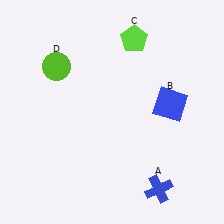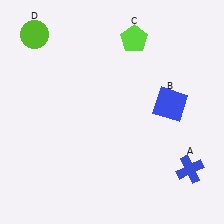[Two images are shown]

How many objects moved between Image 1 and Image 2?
2 objects moved between the two images.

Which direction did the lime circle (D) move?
The lime circle (D) moved up.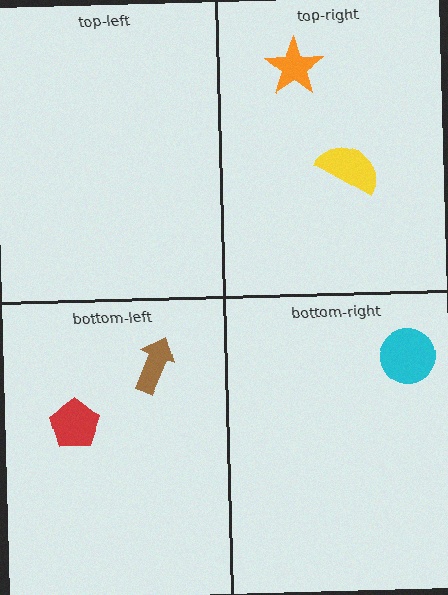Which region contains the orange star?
The top-right region.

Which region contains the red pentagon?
The bottom-left region.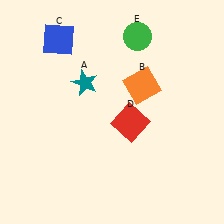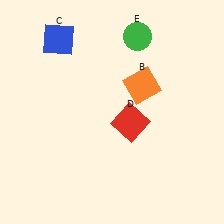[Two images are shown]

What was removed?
The teal star (A) was removed in Image 2.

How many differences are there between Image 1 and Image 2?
There is 1 difference between the two images.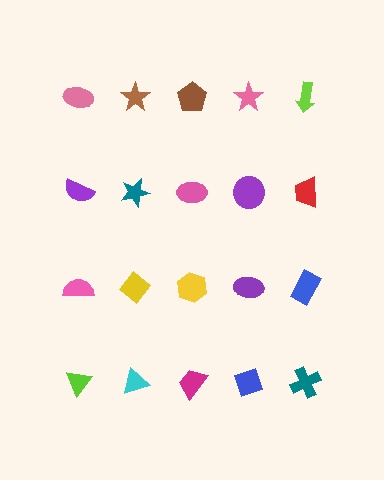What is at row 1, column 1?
A pink ellipse.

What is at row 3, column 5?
A blue rectangle.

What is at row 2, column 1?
A purple semicircle.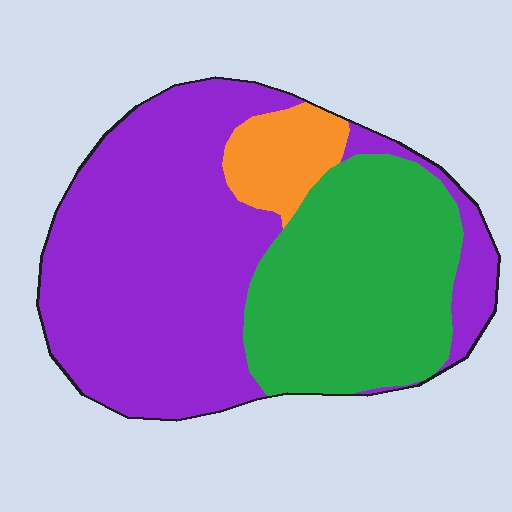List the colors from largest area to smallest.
From largest to smallest: purple, green, orange.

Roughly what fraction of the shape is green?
Green covers roughly 35% of the shape.